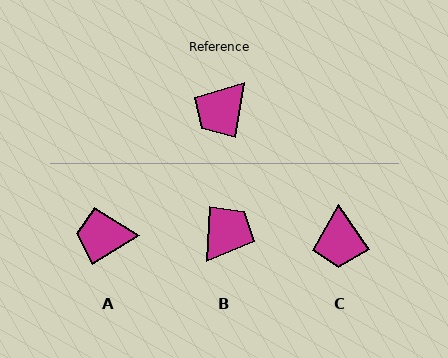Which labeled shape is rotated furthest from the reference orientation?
B, about 174 degrees away.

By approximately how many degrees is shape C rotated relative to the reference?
Approximately 44 degrees counter-clockwise.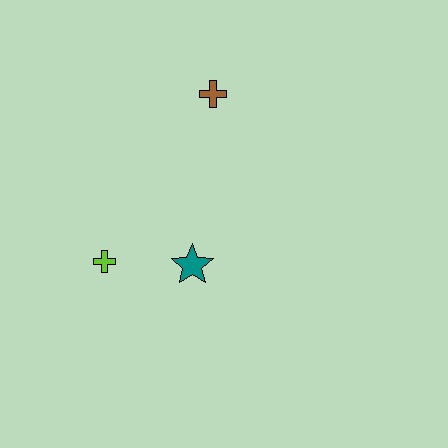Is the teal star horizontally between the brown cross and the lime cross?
Yes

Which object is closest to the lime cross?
The teal star is closest to the lime cross.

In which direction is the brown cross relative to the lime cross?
The brown cross is above the lime cross.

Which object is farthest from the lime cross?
The brown cross is farthest from the lime cross.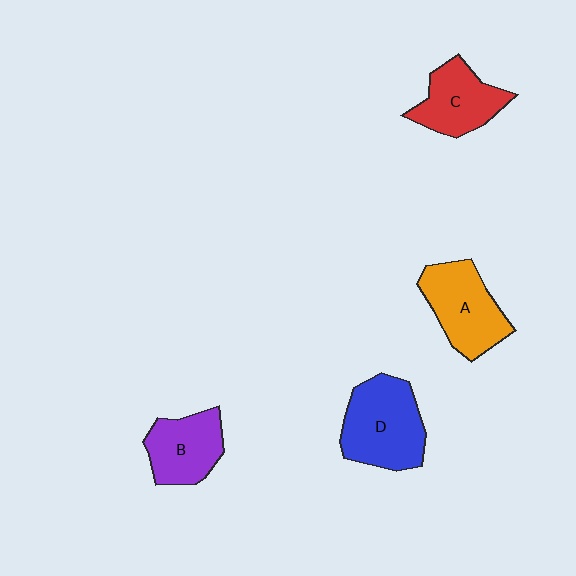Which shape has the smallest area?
Shape B (purple).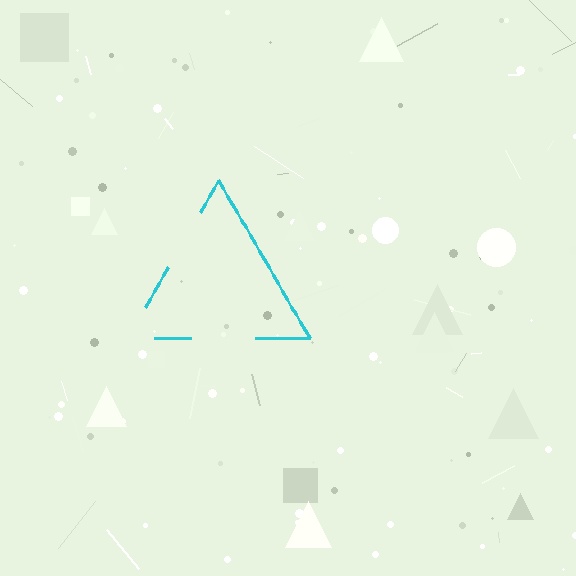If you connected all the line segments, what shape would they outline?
They would outline a triangle.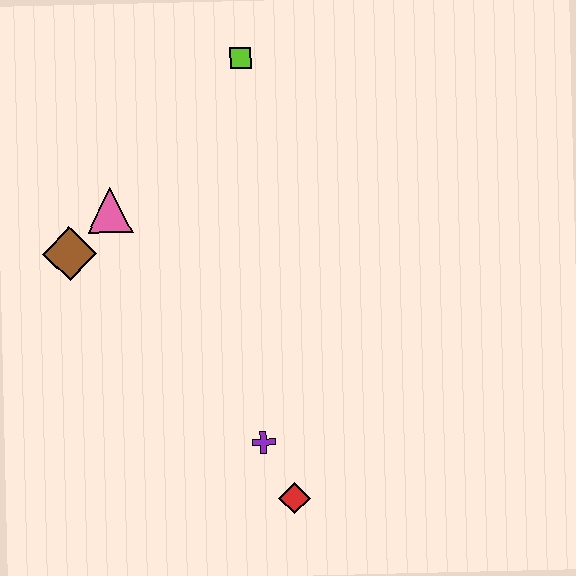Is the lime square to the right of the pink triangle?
Yes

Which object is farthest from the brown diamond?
The red diamond is farthest from the brown diamond.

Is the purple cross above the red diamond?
Yes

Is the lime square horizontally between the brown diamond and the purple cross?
Yes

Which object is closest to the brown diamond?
The pink triangle is closest to the brown diamond.